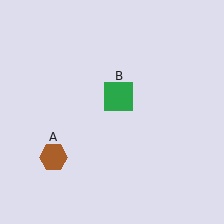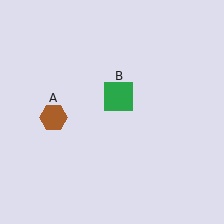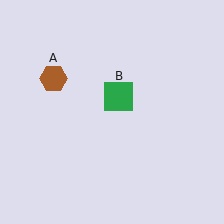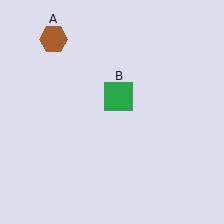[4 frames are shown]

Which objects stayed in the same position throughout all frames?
Green square (object B) remained stationary.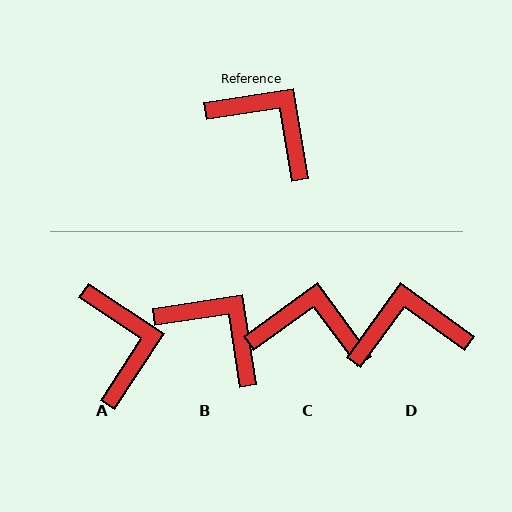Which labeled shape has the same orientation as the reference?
B.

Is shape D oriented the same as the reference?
No, it is off by about 45 degrees.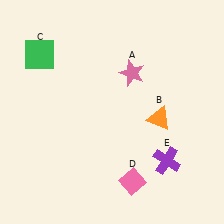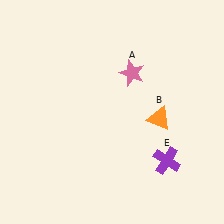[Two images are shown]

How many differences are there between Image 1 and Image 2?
There are 2 differences between the two images.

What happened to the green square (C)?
The green square (C) was removed in Image 2. It was in the top-left area of Image 1.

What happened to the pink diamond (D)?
The pink diamond (D) was removed in Image 2. It was in the bottom-right area of Image 1.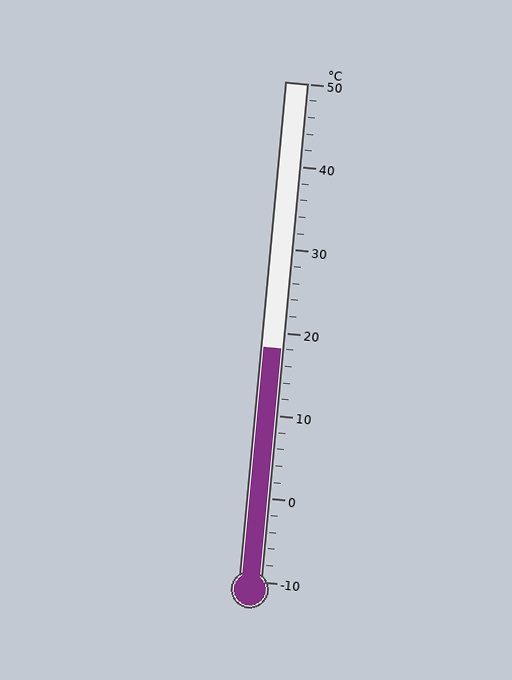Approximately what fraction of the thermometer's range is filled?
The thermometer is filled to approximately 45% of its range.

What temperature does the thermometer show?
The thermometer shows approximately 18°C.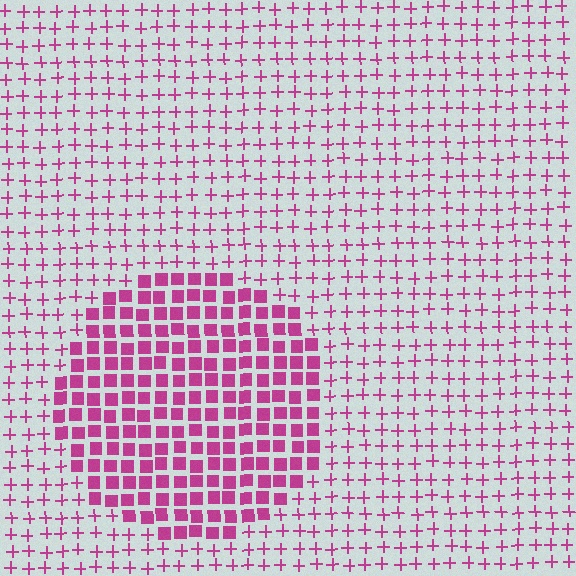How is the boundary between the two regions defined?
The boundary is defined by a change in element shape: squares inside vs. plus signs outside. All elements share the same color and spacing.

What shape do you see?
I see a circle.